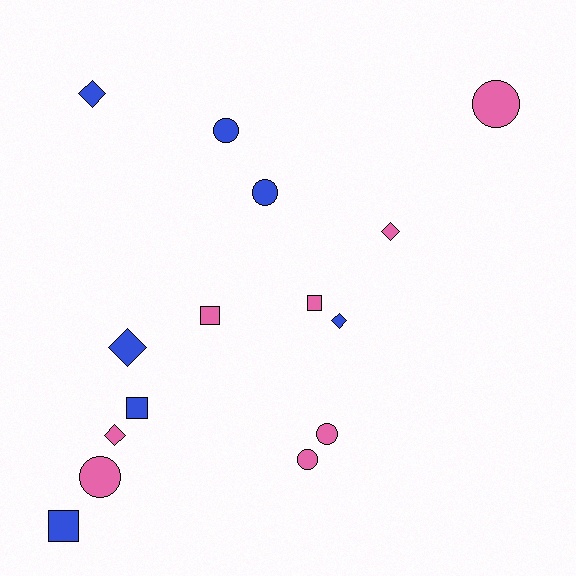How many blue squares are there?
There are 2 blue squares.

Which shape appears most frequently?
Circle, with 6 objects.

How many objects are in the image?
There are 15 objects.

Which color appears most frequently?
Pink, with 8 objects.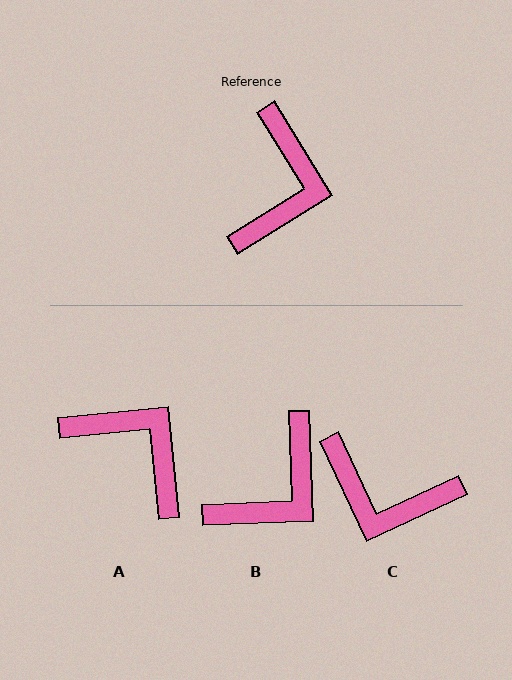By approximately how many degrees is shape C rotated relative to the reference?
Approximately 96 degrees clockwise.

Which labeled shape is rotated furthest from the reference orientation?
C, about 96 degrees away.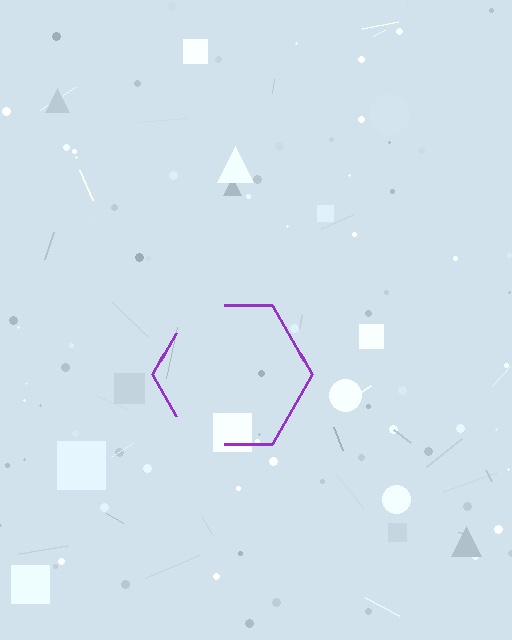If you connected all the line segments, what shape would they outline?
They would outline a hexagon.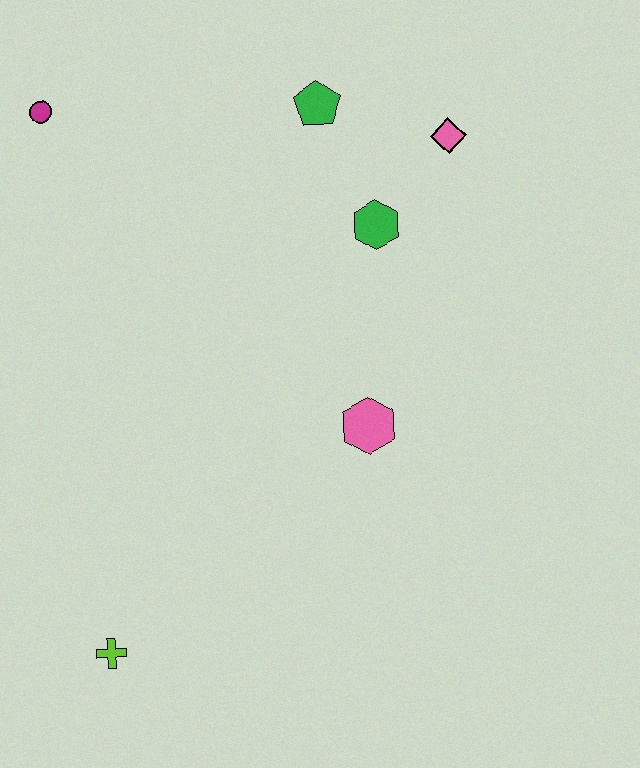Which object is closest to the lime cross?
The pink hexagon is closest to the lime cross.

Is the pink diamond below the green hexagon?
No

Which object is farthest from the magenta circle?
The lime cross is farthest from the magenta circle.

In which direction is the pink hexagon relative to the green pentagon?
The pink hexagon is below the green pentagon.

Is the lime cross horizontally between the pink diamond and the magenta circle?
Yes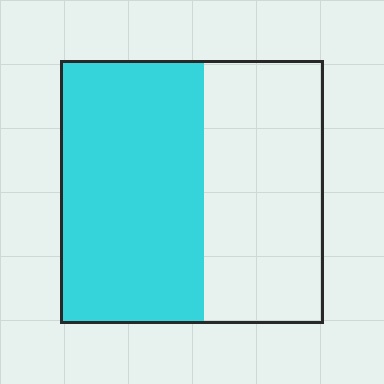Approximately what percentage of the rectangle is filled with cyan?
Approximately 55%.